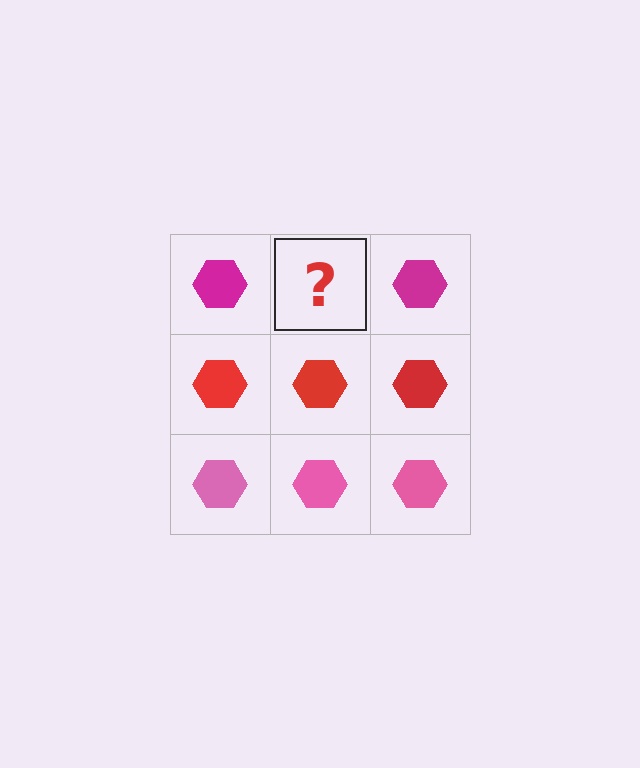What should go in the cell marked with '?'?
The missing cell should contain a magenta hexagon.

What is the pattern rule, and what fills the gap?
The rule is that each row has a consistent color. The gap should be filled with a magenta hexagon.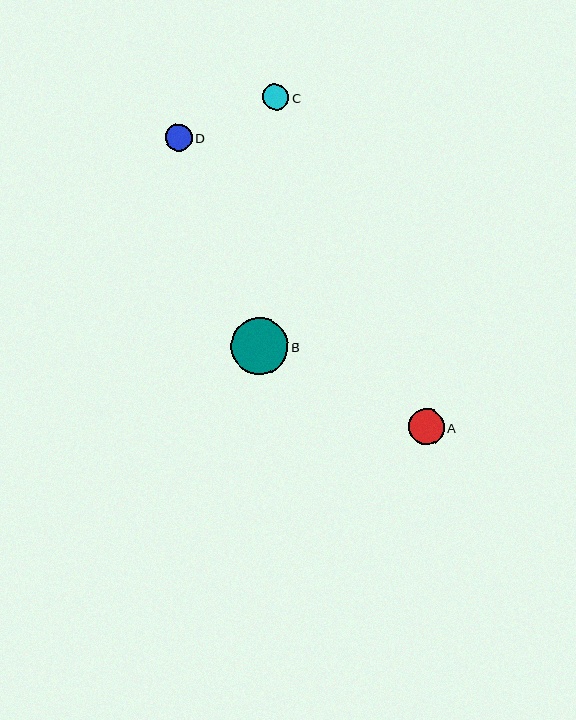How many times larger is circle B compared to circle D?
Circle B is approximately 2.1 times the size of circle D.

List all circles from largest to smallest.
From largest to smallest: B, A, D, C.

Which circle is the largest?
Circle B is the largest with a size of approximately 57 pixels.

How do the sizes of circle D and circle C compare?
Circle D and circle C are approximately the same size.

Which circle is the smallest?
Circle C is the smallest with a size of approximately 26 pixels.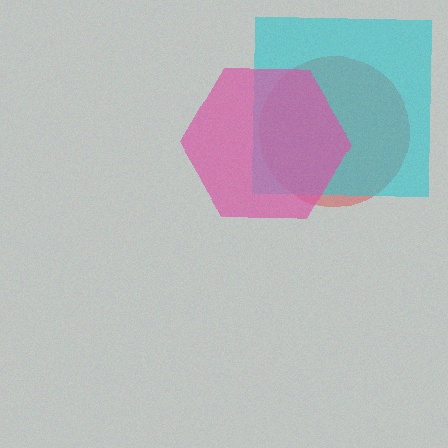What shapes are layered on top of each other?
The layered shapes are: a red circle, a cyan square, a pink hexagon.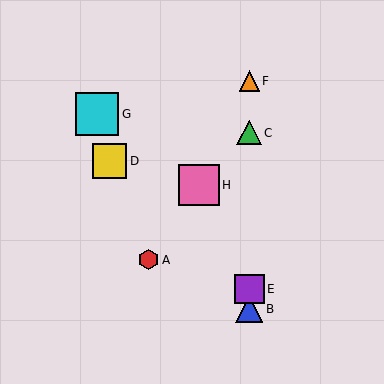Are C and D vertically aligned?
No, C is at x≈249 and D is at x≈109.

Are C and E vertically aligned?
Yes, both are at x≈249.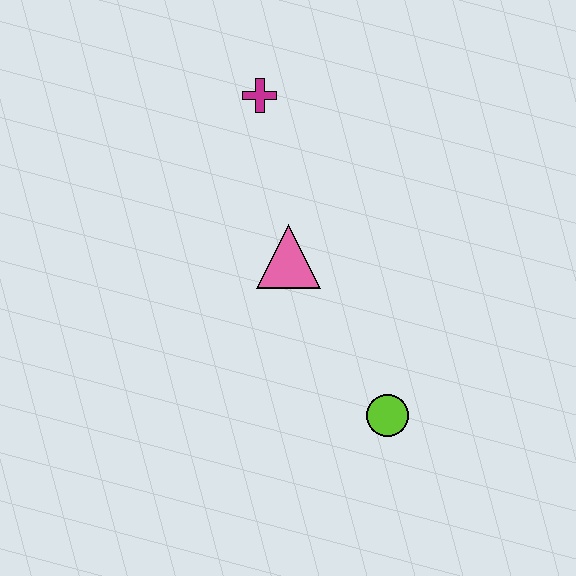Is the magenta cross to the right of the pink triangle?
No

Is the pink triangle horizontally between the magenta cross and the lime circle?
Yes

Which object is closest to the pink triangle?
The magenta cross is closest to the pink triangle.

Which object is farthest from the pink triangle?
The lime circle is farthest from the pink triangle.